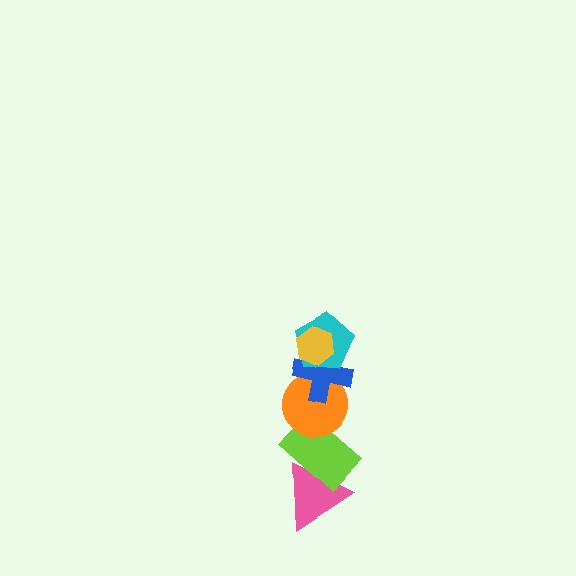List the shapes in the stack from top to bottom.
From top to bottom: the yellow hexagon, the cyan pentagon, the blue cross, the orange circle, the lime rectangle, the pink triangle.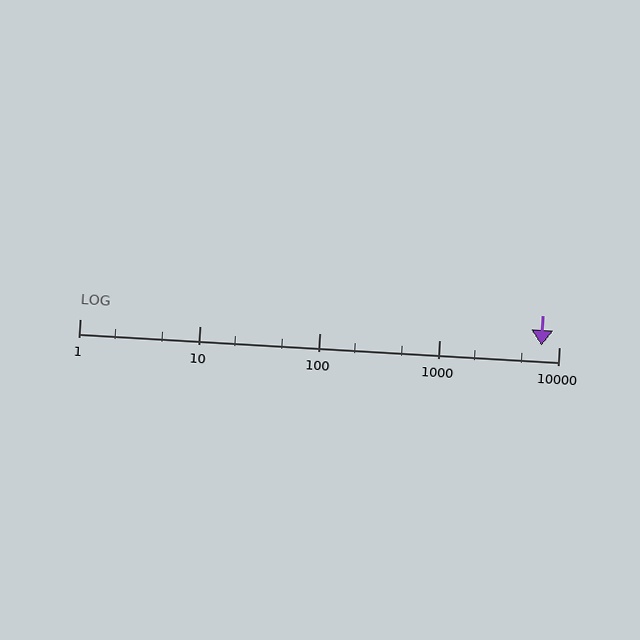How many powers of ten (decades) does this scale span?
The scale spans 4 decades, from 1 to 10000.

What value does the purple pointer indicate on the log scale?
The pointer indicates approximately 7200.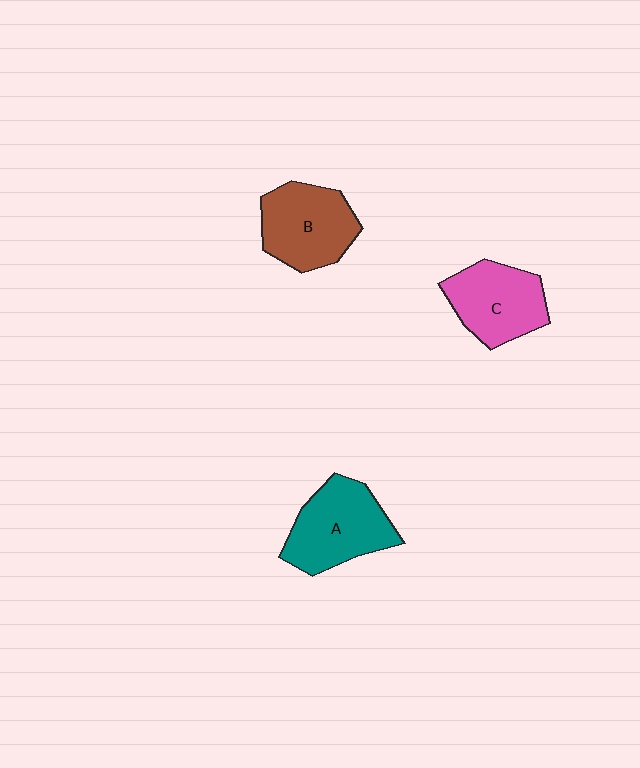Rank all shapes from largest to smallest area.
From largest to smallest: A (teal), B (brown), C (pink).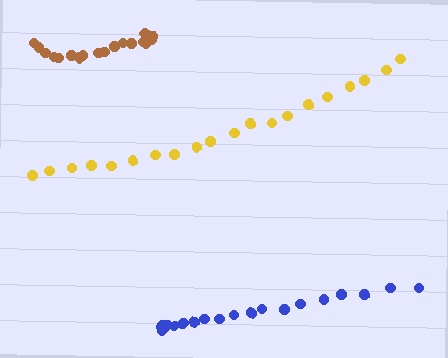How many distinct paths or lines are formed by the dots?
There are 3 distinct paths.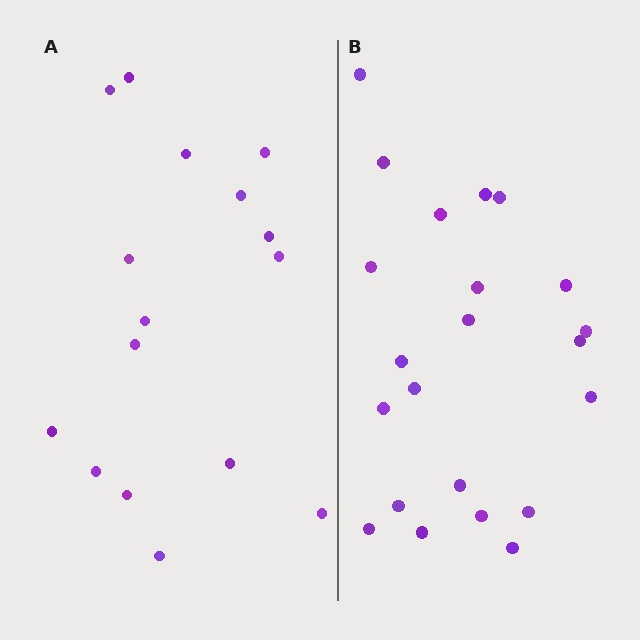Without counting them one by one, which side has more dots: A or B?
Region B (the right region) has more dots.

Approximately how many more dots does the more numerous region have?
Region B has about 6 more dots than region A.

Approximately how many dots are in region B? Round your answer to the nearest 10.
About 20 dots. (The exact count is 22, which rounds to 20.)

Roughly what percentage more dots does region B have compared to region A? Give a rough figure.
About 40% more.